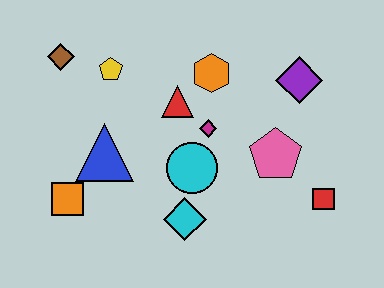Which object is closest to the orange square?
The blue triangle is closest to the orange square.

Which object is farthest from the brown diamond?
The red square is farthest from the brown diamond.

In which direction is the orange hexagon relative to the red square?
The orange hexagon is above the red square.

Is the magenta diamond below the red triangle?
Yes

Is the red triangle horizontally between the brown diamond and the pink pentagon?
Yes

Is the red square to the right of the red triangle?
Yes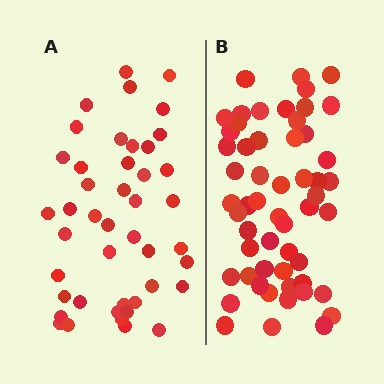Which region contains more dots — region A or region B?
Region B (the right region) has more dots.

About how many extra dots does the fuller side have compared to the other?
Region B has roughly 12 or so more dots than region A.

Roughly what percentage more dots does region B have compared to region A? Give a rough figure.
About 25% more.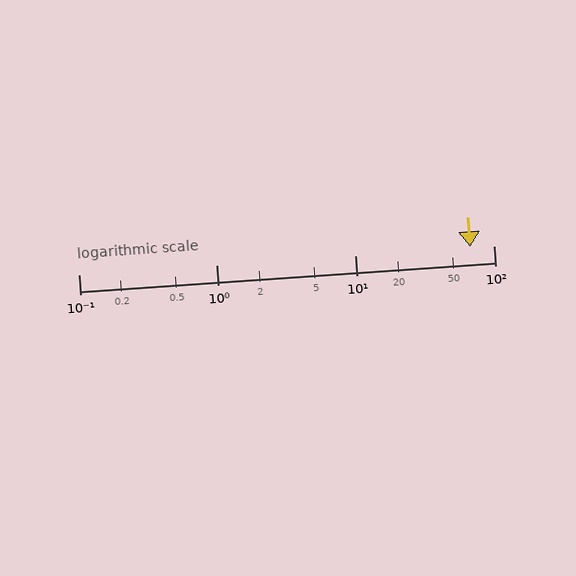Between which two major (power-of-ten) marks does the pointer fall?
The pointer is between 10 and 100.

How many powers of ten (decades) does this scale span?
The scale spans 3 decades, from 0.1 to 100.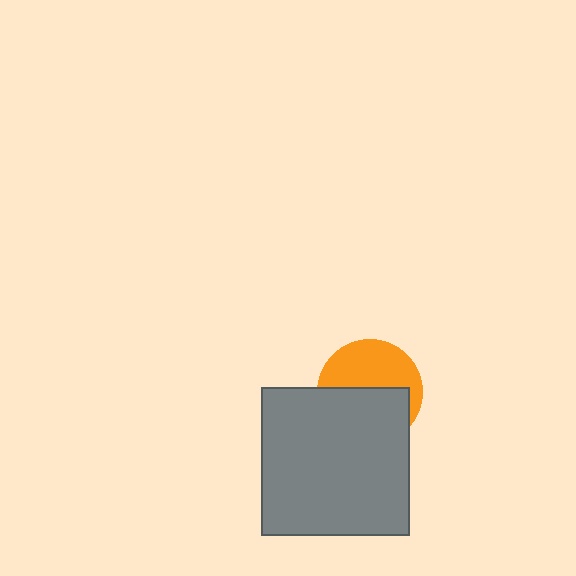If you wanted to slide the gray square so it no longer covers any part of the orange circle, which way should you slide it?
Slide it down — that is the most direct way to separate the two shapes.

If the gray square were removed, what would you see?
You would see the complete orange circle.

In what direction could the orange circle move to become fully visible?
The orange circle could move up. That would shift it out from behind the gray square entirely.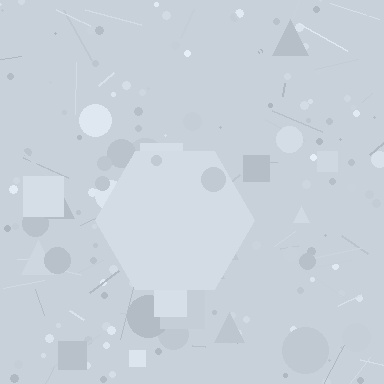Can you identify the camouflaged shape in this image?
The camouflaged shape is a hexagon.